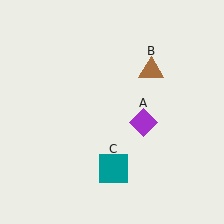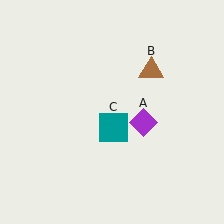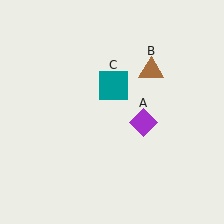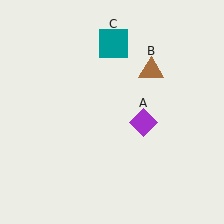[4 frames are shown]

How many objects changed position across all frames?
1 object changed position: teal square (object C).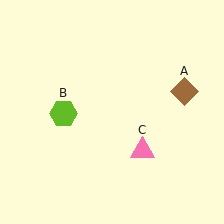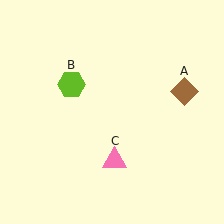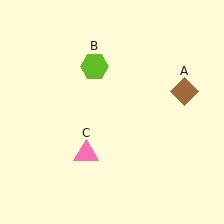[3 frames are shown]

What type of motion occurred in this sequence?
The lime hexagon (object B), pink triangle (object C) rotated clockwise around the center of the scene.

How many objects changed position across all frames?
2 objects changed position: lime hexagon (object B), pink triangle (object C).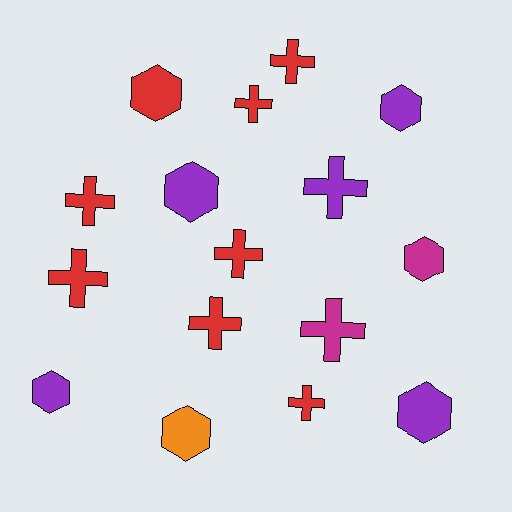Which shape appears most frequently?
Cross, with 9 objects.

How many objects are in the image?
There are 16 objects.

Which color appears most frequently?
Red, with 8 objects.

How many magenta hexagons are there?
There is 1 magenta hexagon.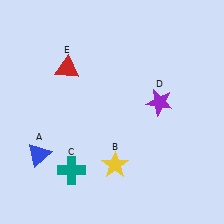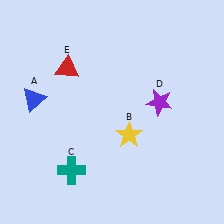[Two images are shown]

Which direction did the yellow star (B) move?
The yellow star (B) moved up.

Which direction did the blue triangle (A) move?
The blue triangle (A) moved up.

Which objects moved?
The objects that moved are: the blue triangle (A), the yellow star (B).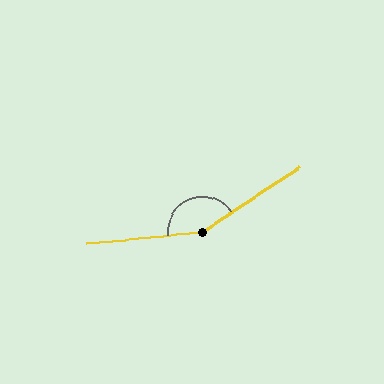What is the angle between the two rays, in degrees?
Approximately 152 degrees.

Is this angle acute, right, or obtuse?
It is obtuse.